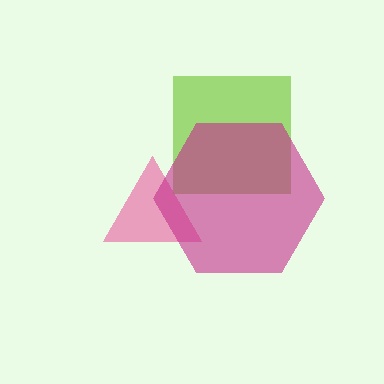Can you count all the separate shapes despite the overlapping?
Yes, there are 3 separate shapes.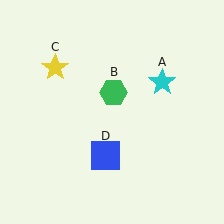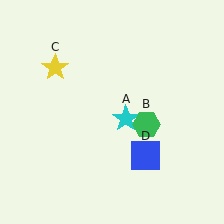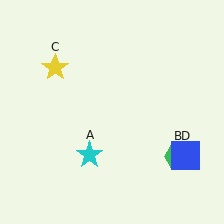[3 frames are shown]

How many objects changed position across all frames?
3 objects changed position: cyan star (object A), green hexagon (object B), blue square (object D).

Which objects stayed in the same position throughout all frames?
Yellow star (object C) remained stationary.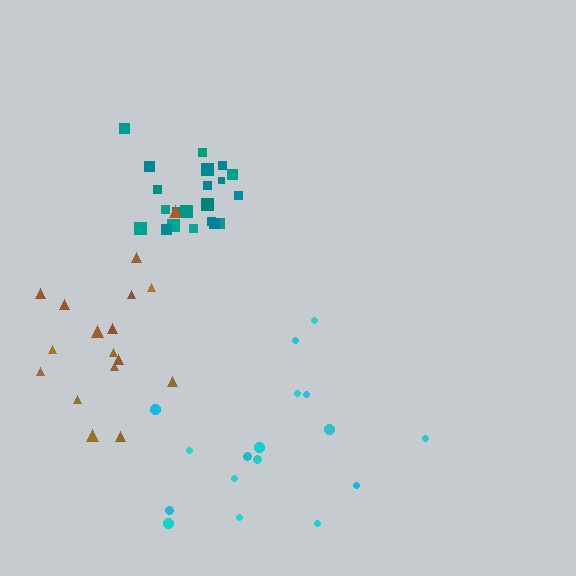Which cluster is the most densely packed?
Teal.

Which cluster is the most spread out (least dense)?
Cyan.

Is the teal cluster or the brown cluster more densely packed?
Teal.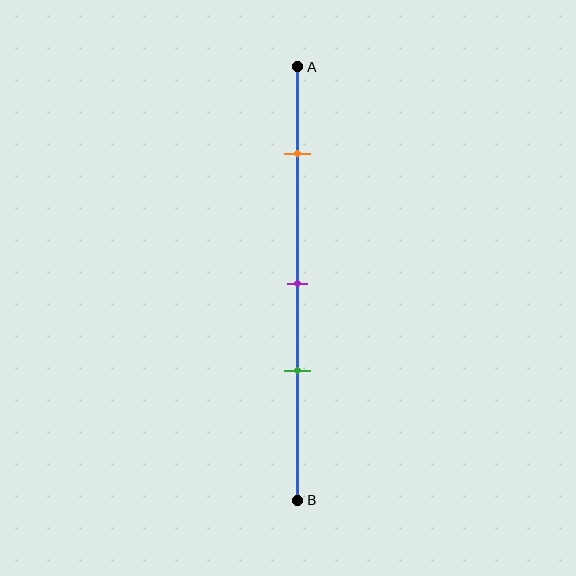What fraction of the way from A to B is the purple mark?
The purple mark is approximately 50% (0.5) of the way from A to B.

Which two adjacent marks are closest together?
The purple and green marks are the closest adjacent pair.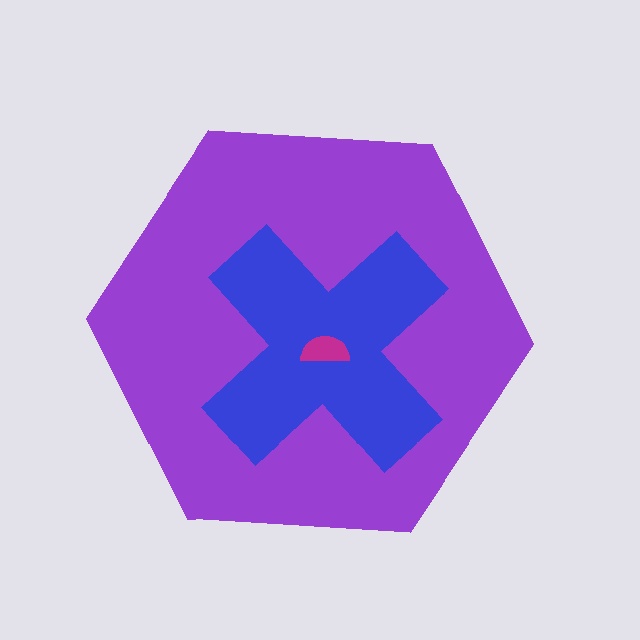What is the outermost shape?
The purple hexagon.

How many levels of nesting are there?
3.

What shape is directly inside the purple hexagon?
The blue cross.